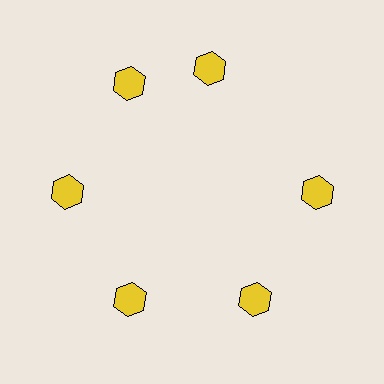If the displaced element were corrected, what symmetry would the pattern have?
It would have 6-fold rotational symmetry — the pattern would map onto itself every 60 degrees.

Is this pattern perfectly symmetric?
No. The 6 yellow hexagons are arranged in a ring, but one element near the 1 o'clock position is rotated out of alignment along the ring, breaking the 6-fold rotational symmetry.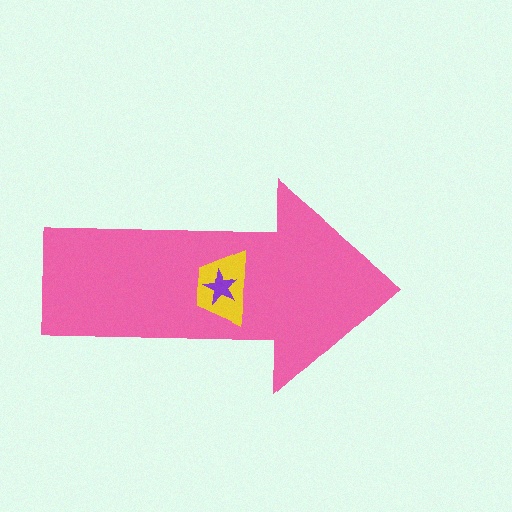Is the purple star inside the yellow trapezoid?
Yes.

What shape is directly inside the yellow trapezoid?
The purple star.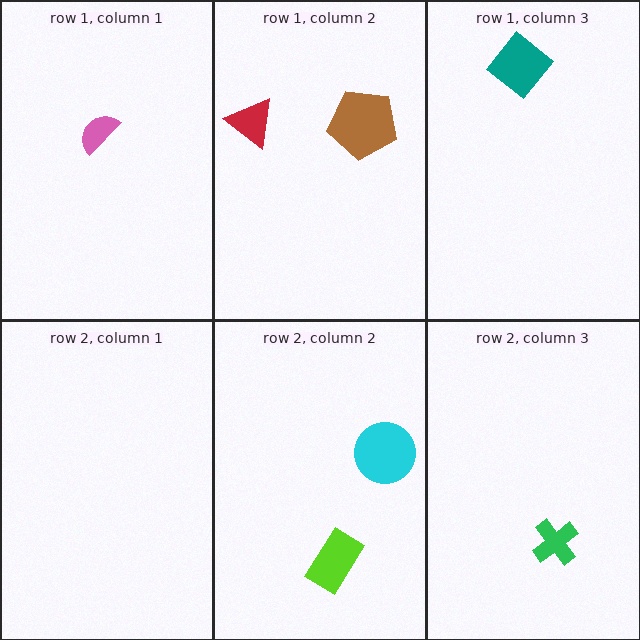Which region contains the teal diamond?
The row 1, column 3 region.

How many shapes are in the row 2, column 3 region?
1.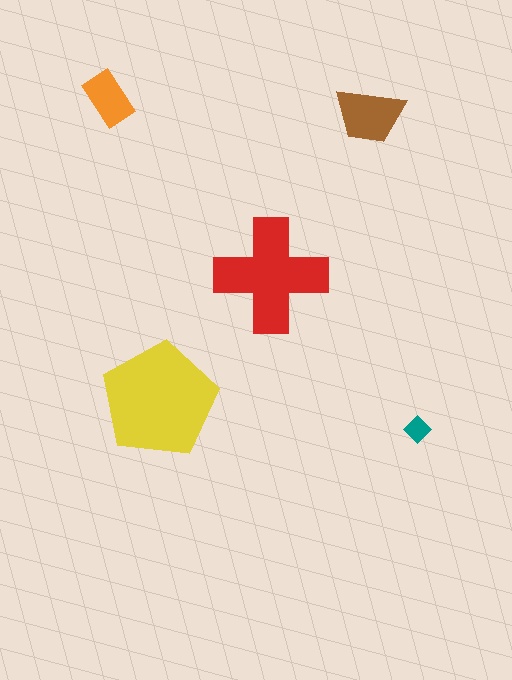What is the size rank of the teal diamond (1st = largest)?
5th.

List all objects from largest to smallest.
The yellow pentagon, the red cross, the brown trapezoid, the orange rectangle, the teal diamond.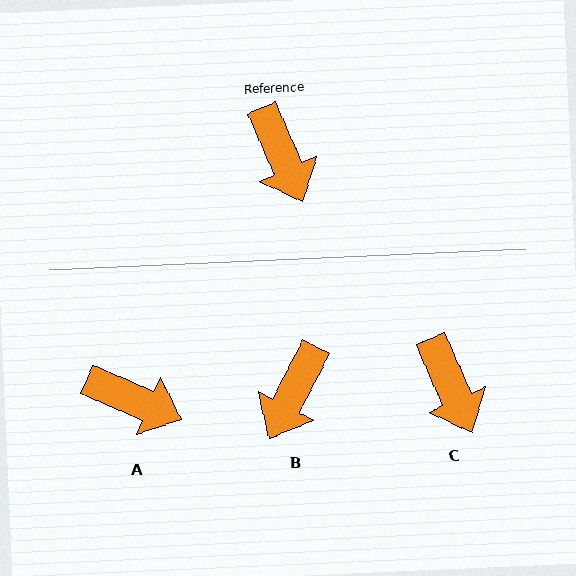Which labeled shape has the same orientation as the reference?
C.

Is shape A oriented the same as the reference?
No, it is off by about 44 degrees.